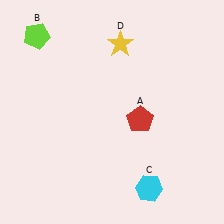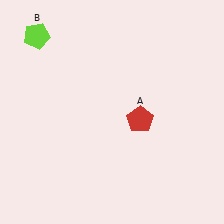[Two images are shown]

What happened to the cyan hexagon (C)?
The cyan hexagon (C) was removed in Image 2. It was in the bottom-right area of Image 1.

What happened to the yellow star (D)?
The yellow star (D) was removed in Image 2. It was in the top-right area of Image 1.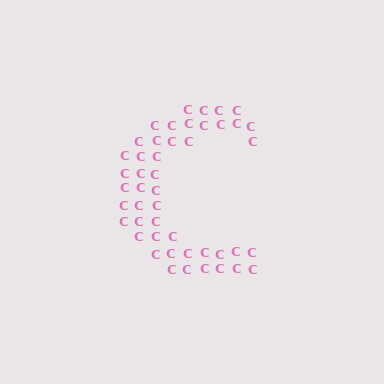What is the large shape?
The large shape is the letter C.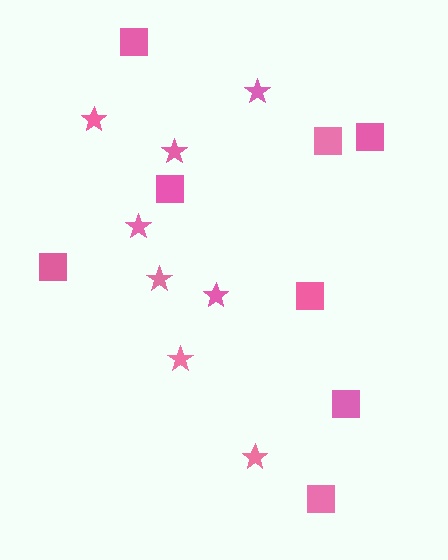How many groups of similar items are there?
There are 2 groups: one group of squares (8) and one group of stars (8).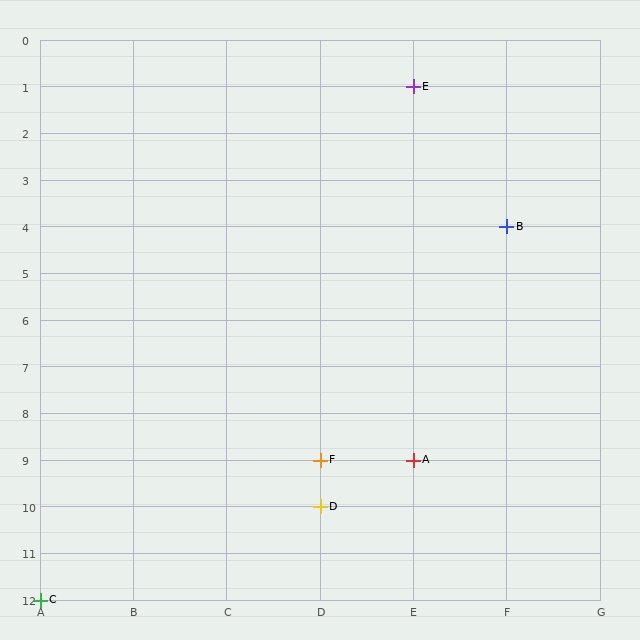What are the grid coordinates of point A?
Point A is at grid coordinates (E, 9).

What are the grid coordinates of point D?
Point D is at grid coordinates (D, 10).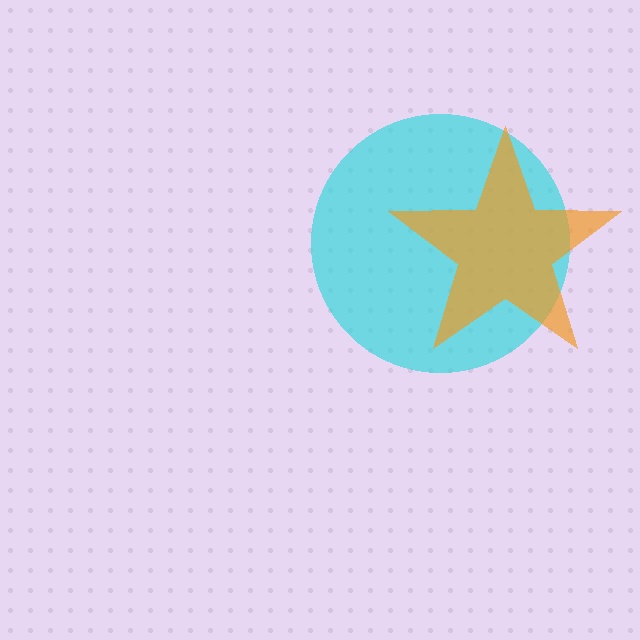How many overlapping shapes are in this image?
There are 2 overlapping shapes in the image.